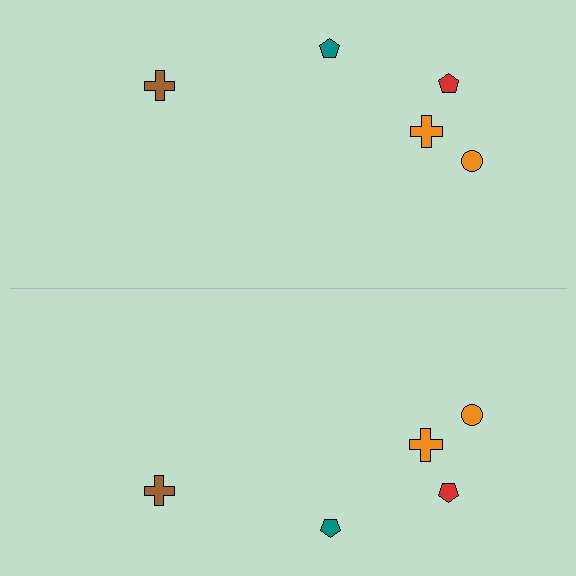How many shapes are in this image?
There are 10 shapes in this image.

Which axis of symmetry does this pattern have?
The pattern has a horizontal axis of symmetry running through the center of the image.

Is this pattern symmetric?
Yes, this pattern has bilateral (reflection) symmetry.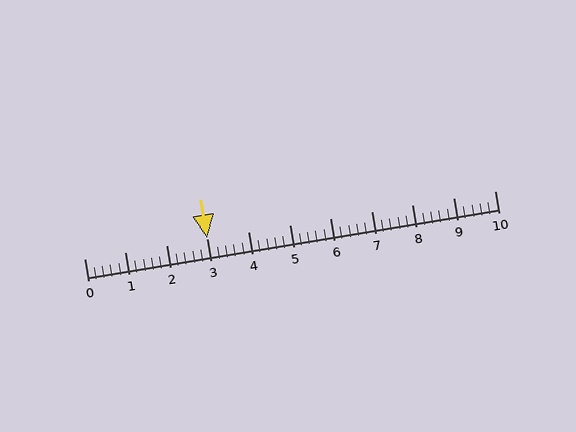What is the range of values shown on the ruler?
The ruler shows values from 0 to 10.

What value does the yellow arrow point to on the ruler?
The yellow arrow points to approximately 3.0.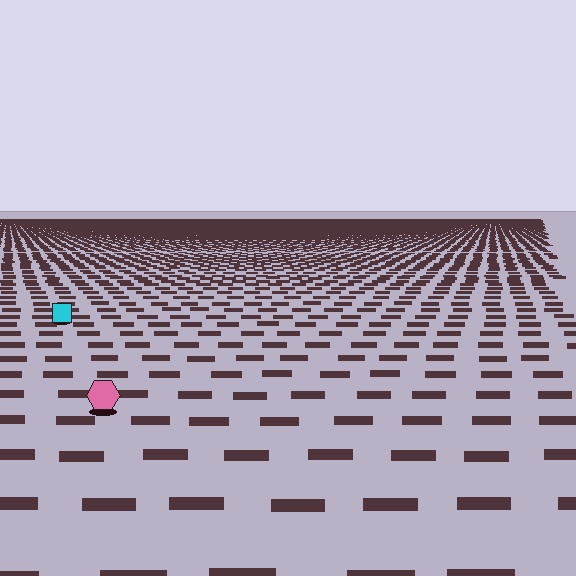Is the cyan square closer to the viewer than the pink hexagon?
No. The pink hexagon is closer — you can tell from the texture gradient: the ground texture is coarser near it.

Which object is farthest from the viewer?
The cyan square is farthest from the viewer. It appears smaller and the ground texture around it is denser.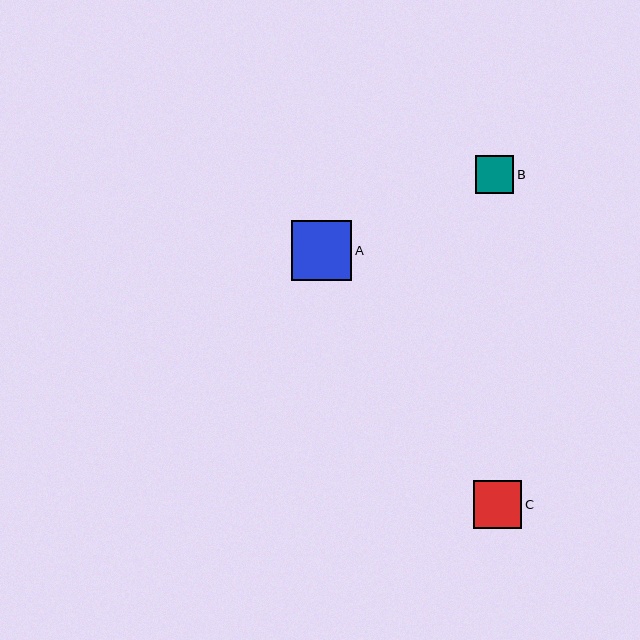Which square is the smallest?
Square B is the smallest with a size of approximately 39 pixels.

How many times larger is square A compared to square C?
Square A is approximately 1.3 times the size of square C.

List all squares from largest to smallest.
From largest to smallest: A, C, B.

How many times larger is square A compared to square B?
Square A is approximately 1.6 times the size of square B.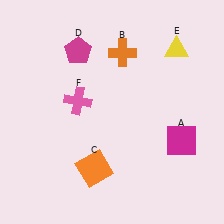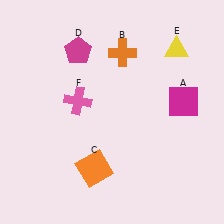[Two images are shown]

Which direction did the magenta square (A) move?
The magenta square (A) moved up.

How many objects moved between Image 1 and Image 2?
1 object moved between the two images.